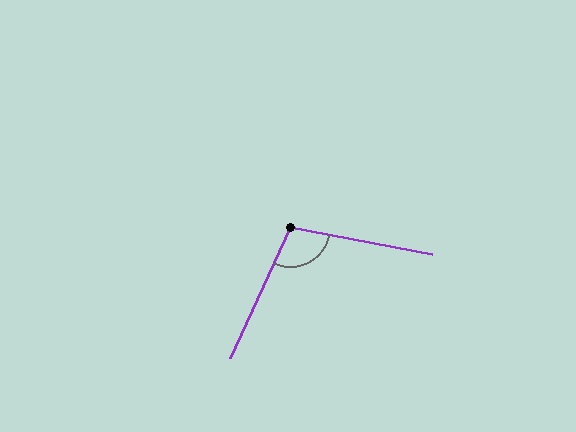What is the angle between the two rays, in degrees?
Approximately 104 degrees.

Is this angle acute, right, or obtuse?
It is obtuse.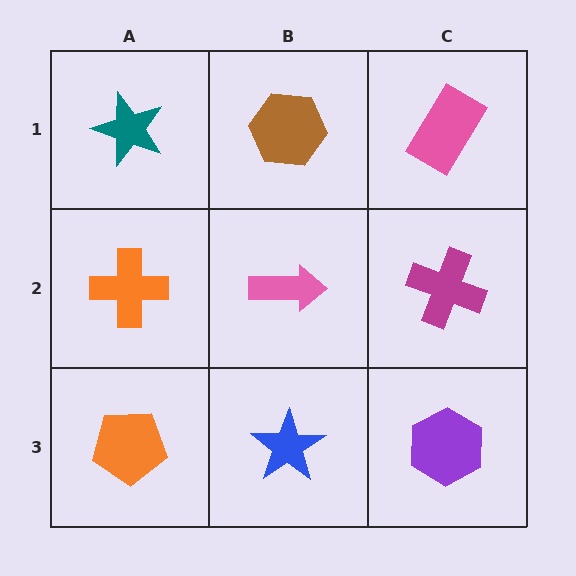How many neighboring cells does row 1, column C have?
2.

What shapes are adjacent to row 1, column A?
An orange cross (row 2, column A), a brown hexagon (row 1, column B).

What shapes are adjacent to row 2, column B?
A brown hexagon (row 1, column B), a blue star (row 3, column B), an orange cross (row 2, column A), a magenta cross (row 2, column C).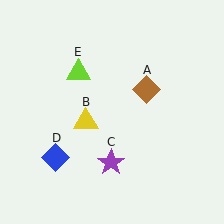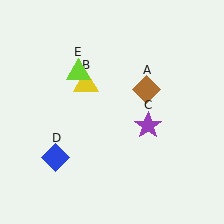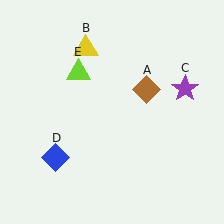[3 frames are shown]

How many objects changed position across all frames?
2 objects changed position: yellow triangle (object B), purple star (object C).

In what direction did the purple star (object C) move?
The purple star (object C) moved up and to the right.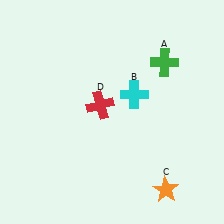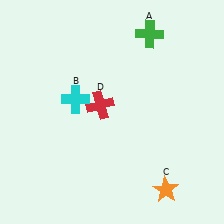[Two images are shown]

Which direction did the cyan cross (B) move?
The cyan cross (B) moved left.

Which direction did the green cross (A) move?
The green cross (A) moved up.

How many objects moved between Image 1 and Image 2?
2 objects moved between the two images.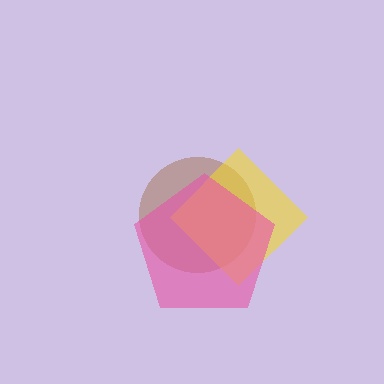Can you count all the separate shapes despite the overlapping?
Yes, there are 3 separate shapes.